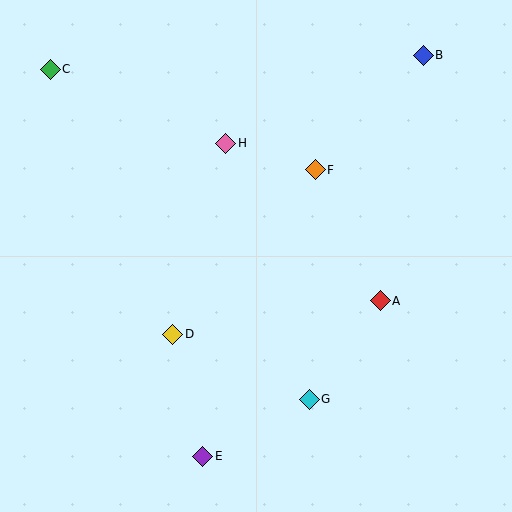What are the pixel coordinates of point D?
Point D is at (173, 334).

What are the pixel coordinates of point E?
Point E is at (203, 456).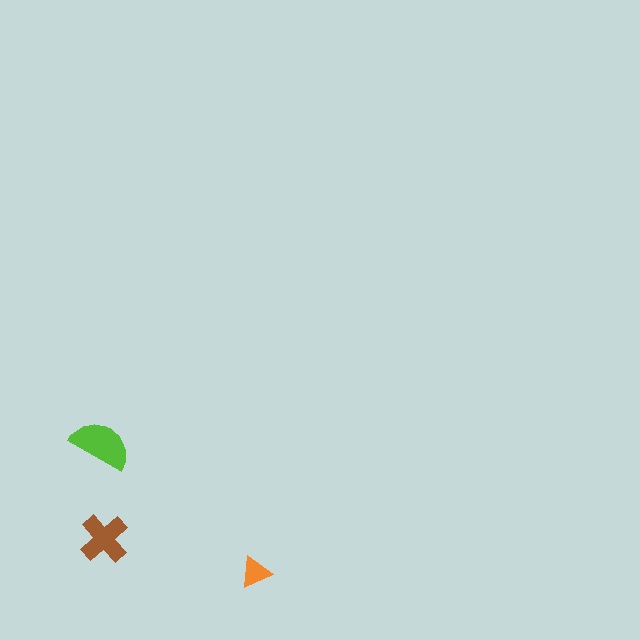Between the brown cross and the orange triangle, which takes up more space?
The brown cross.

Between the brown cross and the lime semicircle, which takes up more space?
The lime semicircle.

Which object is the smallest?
The orange triangle.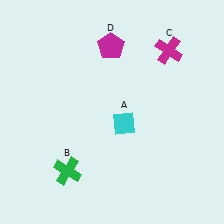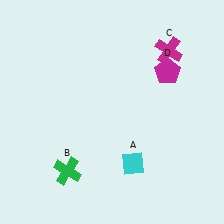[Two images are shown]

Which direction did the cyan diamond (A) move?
The cyan diamond (A) moved down.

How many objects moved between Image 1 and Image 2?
2 objects moved between the two images.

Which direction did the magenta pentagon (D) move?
The magenta pentagon (D) moved right.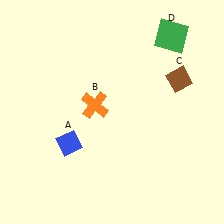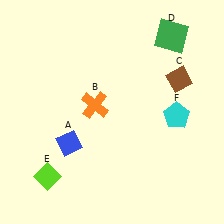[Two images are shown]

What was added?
A lime diamond (E), a cyan pentagon (F) were added in Image 2.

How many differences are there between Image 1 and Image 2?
There are 2 differences between the two images.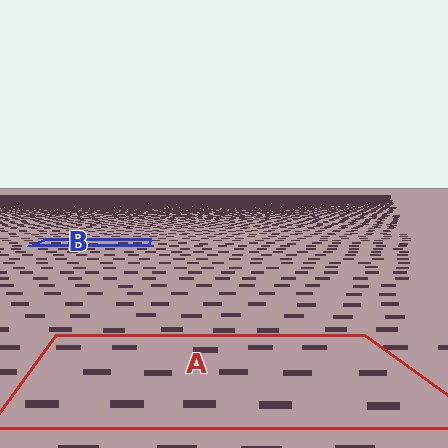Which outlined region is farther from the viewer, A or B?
Region B is farther from the viewer — the texture elements inside it appear smaller and more densely packed.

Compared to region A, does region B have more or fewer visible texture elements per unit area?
Region B has more texture elements per unit area — they are packed more densely because it is farther away.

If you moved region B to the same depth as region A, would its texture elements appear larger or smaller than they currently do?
They would appear larger. At a closer depth, the same texture elements are projected at a bigger on-screen size.